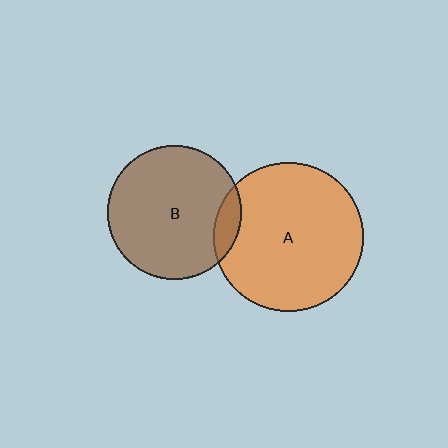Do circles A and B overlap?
Yes.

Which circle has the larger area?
Circle A (orange).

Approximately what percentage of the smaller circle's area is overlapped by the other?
Approximately 10%.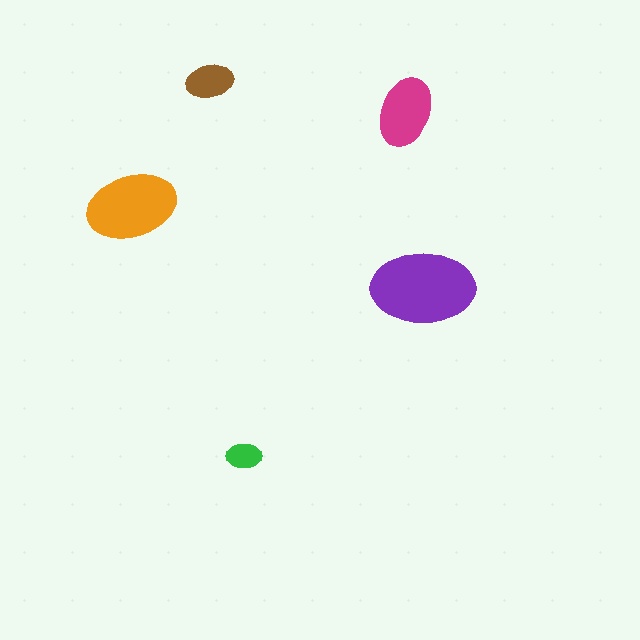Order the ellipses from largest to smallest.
the purple one, the orange one, the magenta one, the brown one, the green one.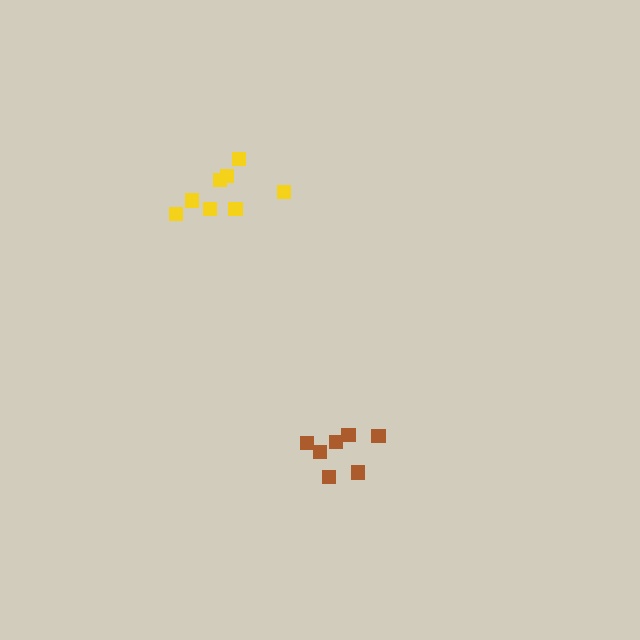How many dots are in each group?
Group 1: 7 dots, Group 2: 8 dots (15 total).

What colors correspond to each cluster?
The clusters are colored: brown, yellow.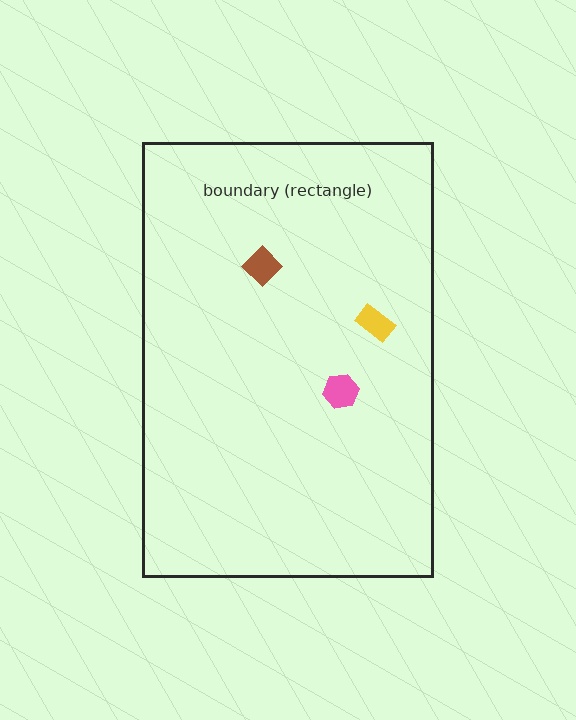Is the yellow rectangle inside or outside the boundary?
Inside.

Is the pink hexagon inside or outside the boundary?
Inside.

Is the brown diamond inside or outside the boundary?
Inside.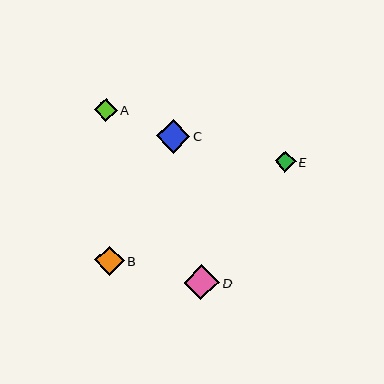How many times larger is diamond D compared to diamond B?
Diamond D is approximately 1.2 times the size of diamond B.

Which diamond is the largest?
Diamond D is the largest with a size of approximately 35 pixels.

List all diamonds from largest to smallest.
From largest to smallest: D, C, B, A, E.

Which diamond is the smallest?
Diamond E is the smallest with a size of approximately 21 pixels.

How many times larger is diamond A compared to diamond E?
Diamond A is approximately 1.1 times the size of diamond E.